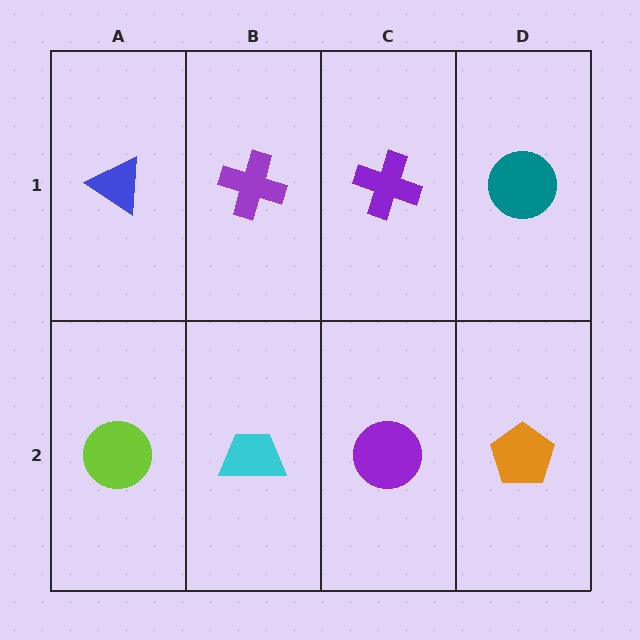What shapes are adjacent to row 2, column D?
A teal circle (row 1, column D), a purple circle (row 2, column C).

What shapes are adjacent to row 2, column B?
A purple cross (row 1, column B), a lime circle (row 2, column A), a purple circle (row 2, column C).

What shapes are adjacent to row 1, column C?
A purple circle (row 2, column C), a purple cross (row 1, column B), a teal circle (row 1, column D).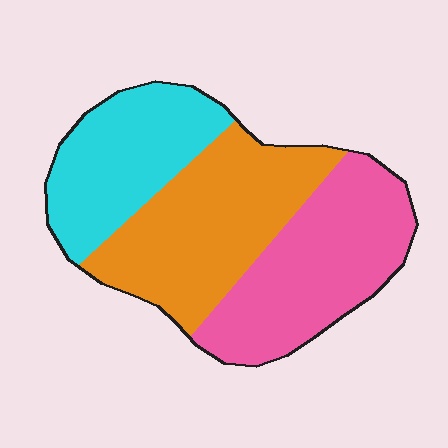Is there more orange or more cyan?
Orange.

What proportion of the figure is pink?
Pink takes up between a third and a half of the figure.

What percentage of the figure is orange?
Orange takes up about three eighths (3/8) of the figure.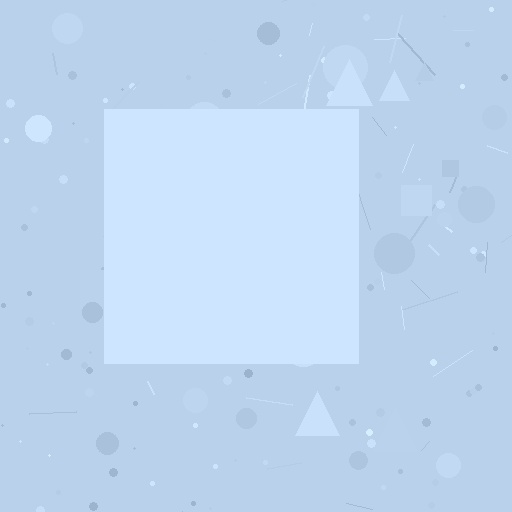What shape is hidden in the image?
A square is hidden in the image.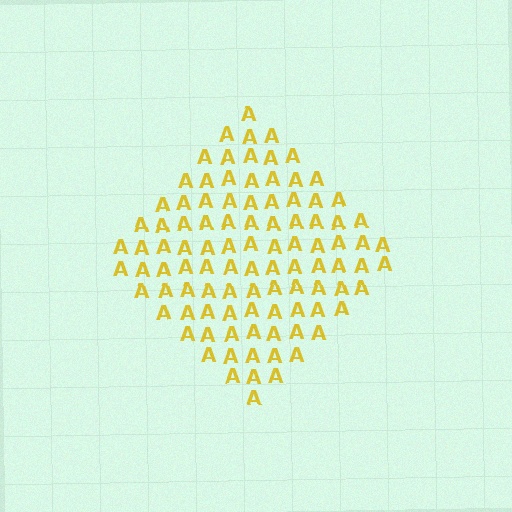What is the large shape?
The large shape is a diamond.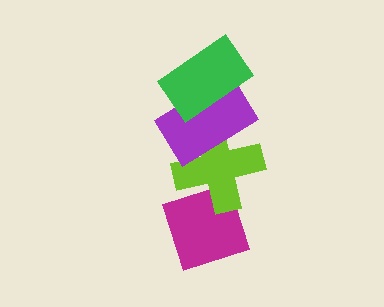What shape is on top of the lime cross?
The purple rectangle is on top of the lime cross.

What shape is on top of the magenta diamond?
The lime cross is on top of the magenta diamond.